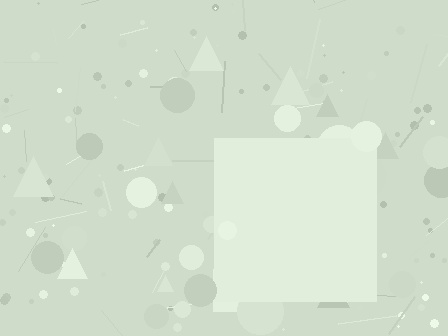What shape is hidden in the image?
A square is hidden in the image.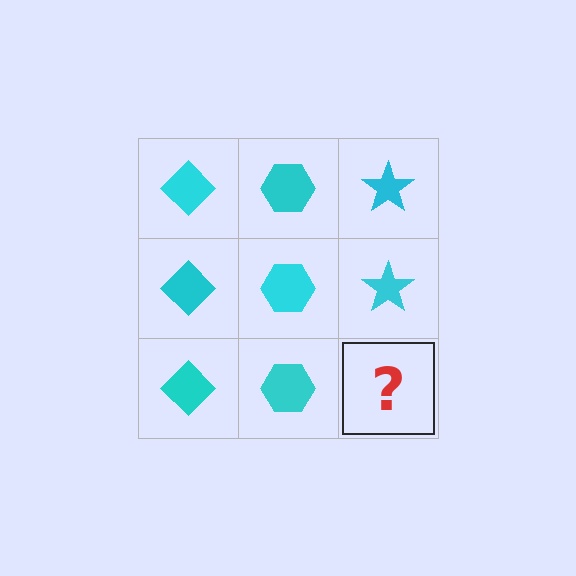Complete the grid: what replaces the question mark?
The question mark should be replaced with a cyan star.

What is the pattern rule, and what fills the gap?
The rule is that each column has a consistent shape. The gap should be filled with a cyan star.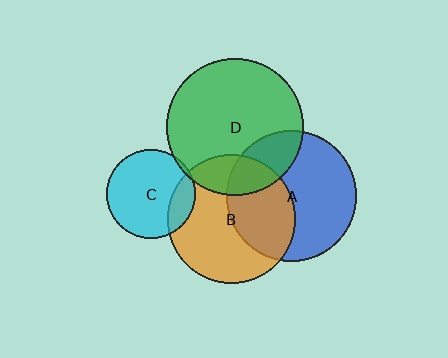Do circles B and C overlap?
Yes.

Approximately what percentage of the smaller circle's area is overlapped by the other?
Approximately 20%.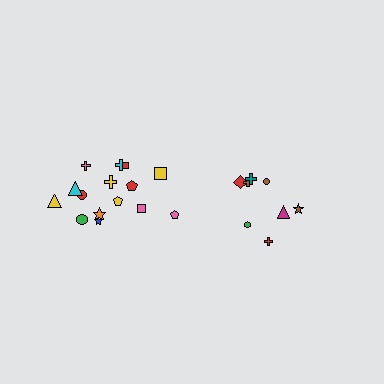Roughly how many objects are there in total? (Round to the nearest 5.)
Roughly 25 objects in total.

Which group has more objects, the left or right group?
The left group.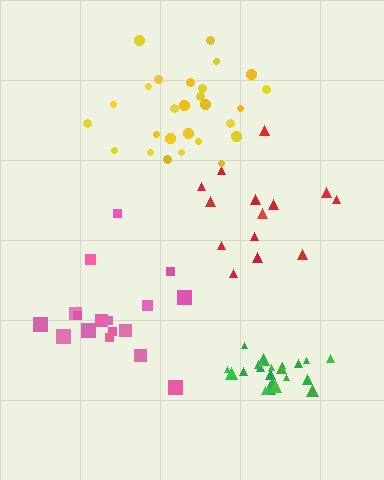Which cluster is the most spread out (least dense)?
Red.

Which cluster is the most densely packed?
Green.